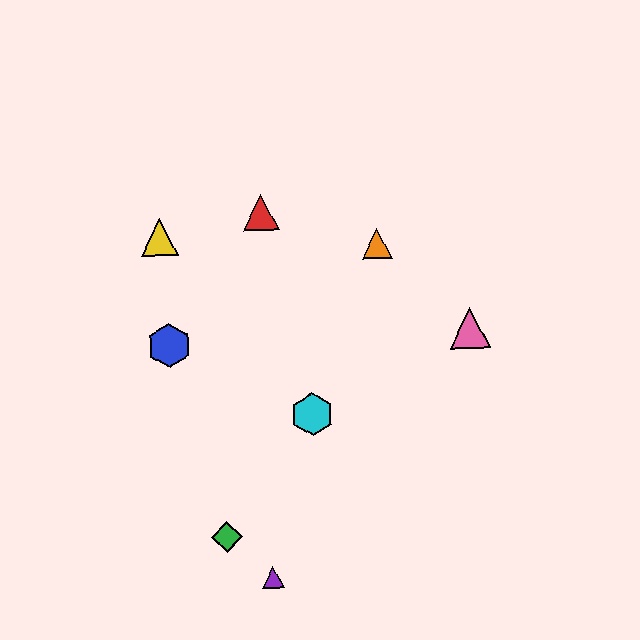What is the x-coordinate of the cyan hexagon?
The cyan hexagon is at x≈312.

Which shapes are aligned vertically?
The red triangle, the purple triangle are aligned vertically.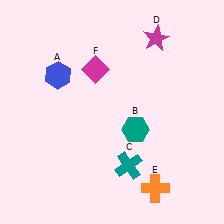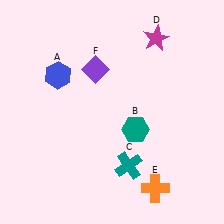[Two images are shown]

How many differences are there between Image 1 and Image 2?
There is 1 difference between the two images.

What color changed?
The diamond (F) changed from magenta in Image 1 to purple in Image 2.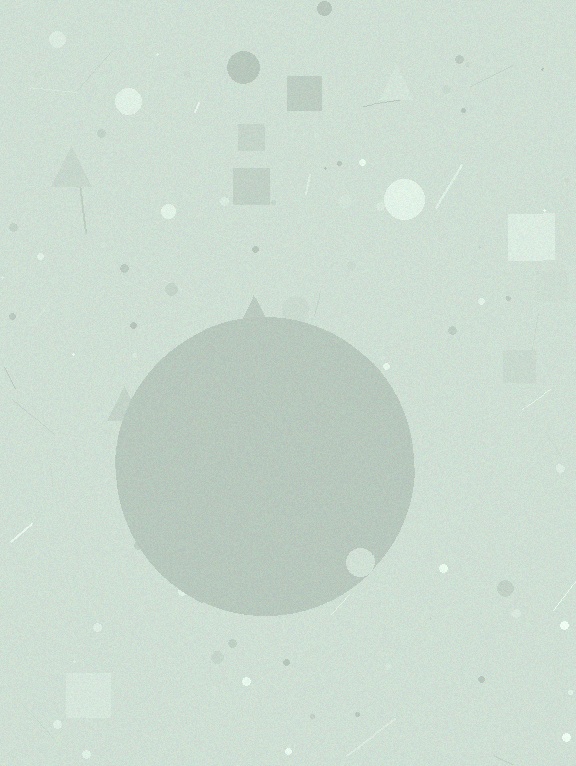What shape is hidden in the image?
A circle is hidden in the image.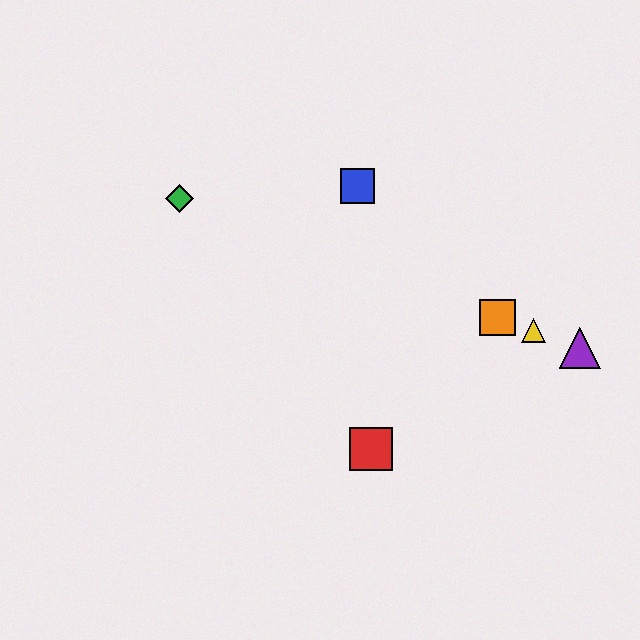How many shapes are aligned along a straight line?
4 shapes (the green diamond, the yellow triangle, the purple triangle, the orange square) are aligned along a straight line.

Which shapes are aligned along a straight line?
The green diamond, the yellow triangle, the purple triangle, the orange square are aligned along a straight line.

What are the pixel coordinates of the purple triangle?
The purple triangle is at (580, 348).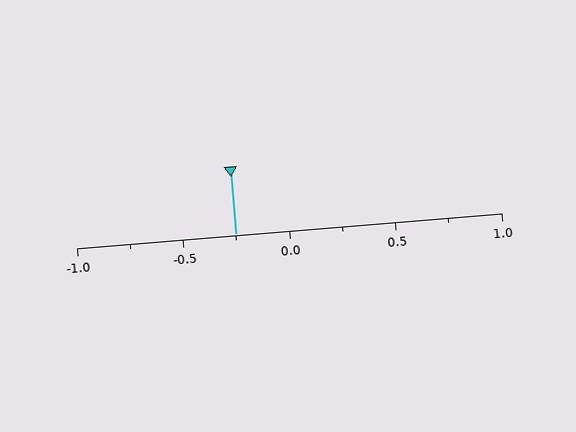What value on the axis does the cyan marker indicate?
The marker indicates approximately -0.25.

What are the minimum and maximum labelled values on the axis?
The axis runs from -1.0 to 1.0.